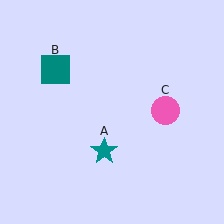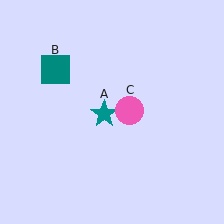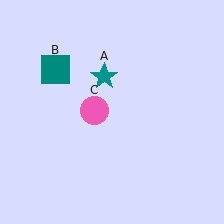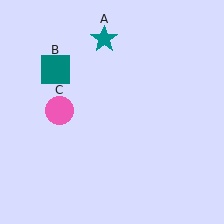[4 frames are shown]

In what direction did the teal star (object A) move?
The teal star (object A) moved up.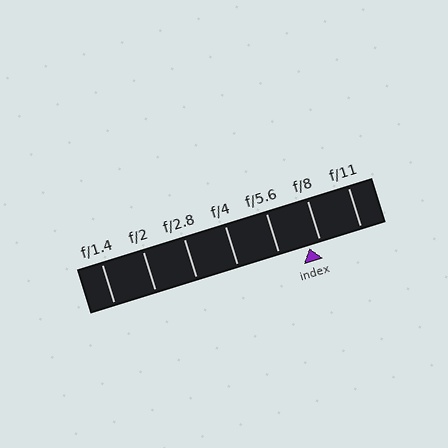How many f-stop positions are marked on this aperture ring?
There are 7 f-stop positions marked.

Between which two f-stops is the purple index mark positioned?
The index mark is between f/5.6 and f/8.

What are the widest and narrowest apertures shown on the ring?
The widest aperture shown is f/1.4 and the narrowest is f/11.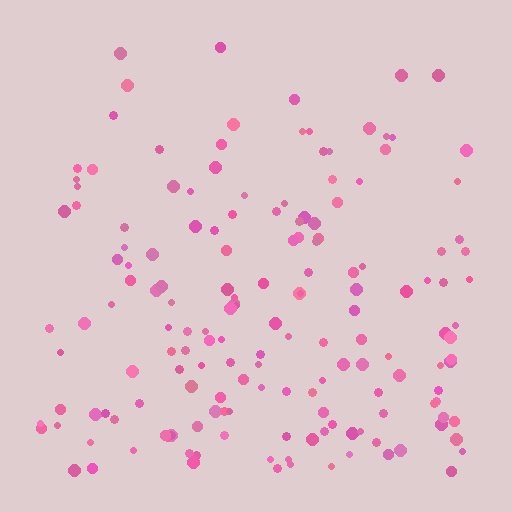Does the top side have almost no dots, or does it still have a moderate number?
Still a moderate number, just noticeably fewer than the bottom.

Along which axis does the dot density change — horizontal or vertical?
Vertical.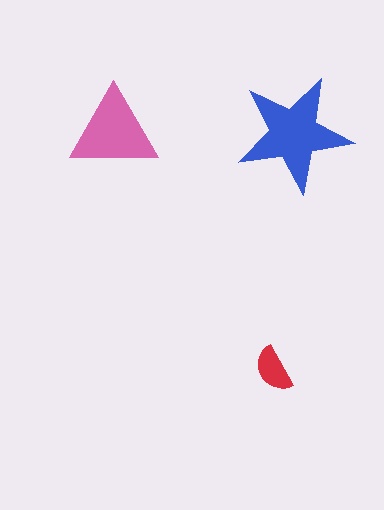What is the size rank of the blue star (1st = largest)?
1st.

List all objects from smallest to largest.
The red semicircle, the pink triangle, the blue star.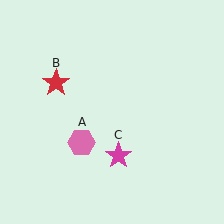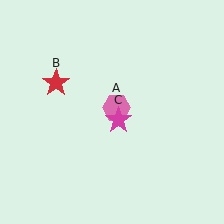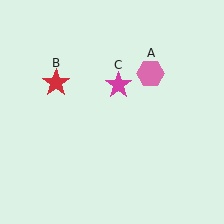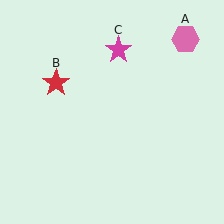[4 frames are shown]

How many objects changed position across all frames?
2 objects changed position: pink hexagon (object A), magenta star (object C).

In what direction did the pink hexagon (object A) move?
The pink hexagon (object A) moved up and to the right.